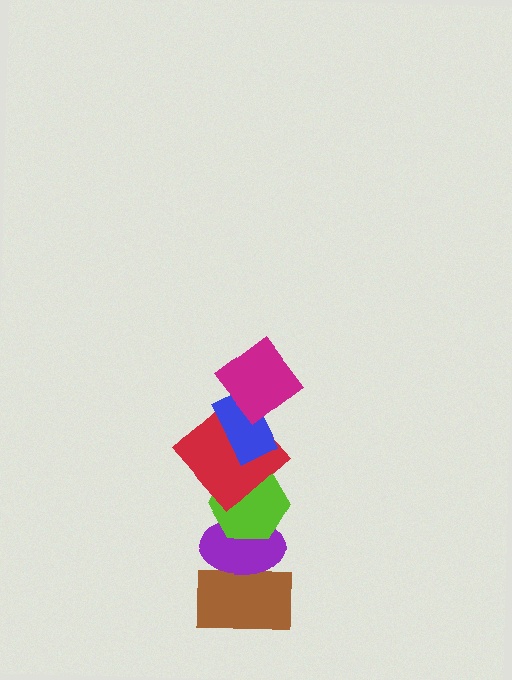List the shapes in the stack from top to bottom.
From top to bottom: the magenta diamond, the blue rectangle, the red diamond, the lime hexagon, the purple ellipse, the brown rectangle.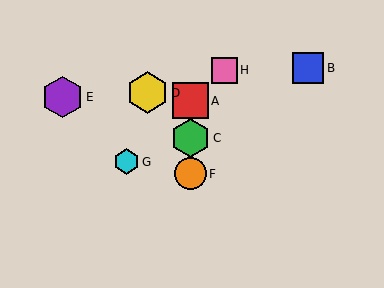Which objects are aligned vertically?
Objects A, C, F are aligned vertically.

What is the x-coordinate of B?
Object B is at x≈308.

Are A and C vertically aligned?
Yes, both are at x≈190.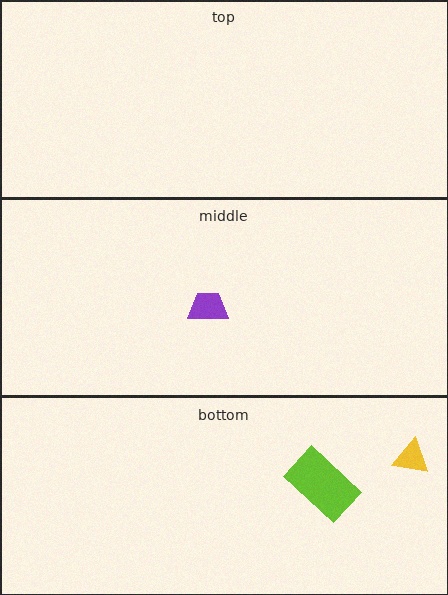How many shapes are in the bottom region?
2.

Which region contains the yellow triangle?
The bottom region.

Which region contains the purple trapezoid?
The middle region.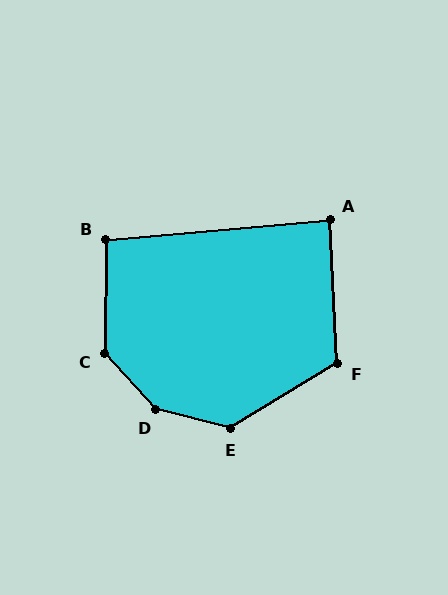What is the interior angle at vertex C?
Approximately 138 degrees (obtuse).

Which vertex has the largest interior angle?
D, at approximately 146 degrees.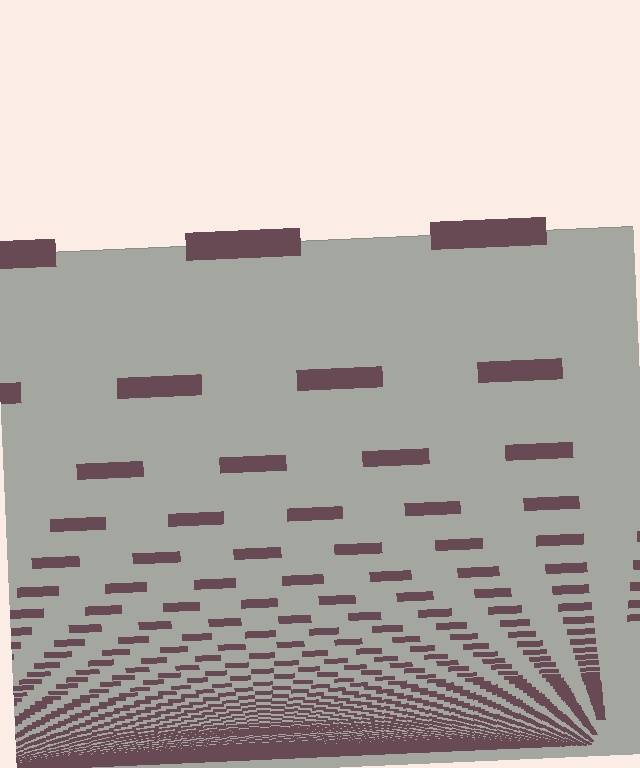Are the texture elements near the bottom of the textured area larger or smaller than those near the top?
Smaller. The gradient is inverted — elements near the bottom are smaller and denser.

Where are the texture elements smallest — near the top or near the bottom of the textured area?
Near the bottom.